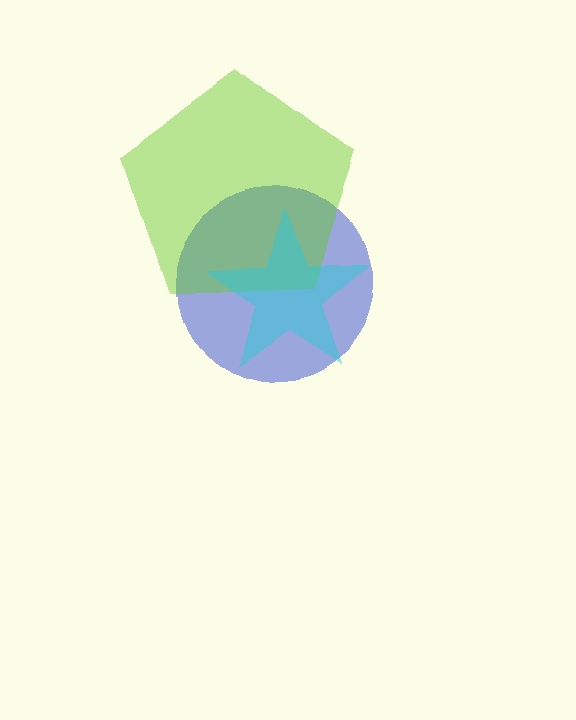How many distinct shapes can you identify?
There are 3 distinct shapes: a blue circle, a lime pentagon, a cyan star.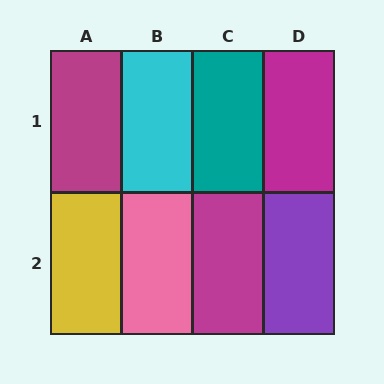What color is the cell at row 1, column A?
Magenta.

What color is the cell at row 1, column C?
Teal.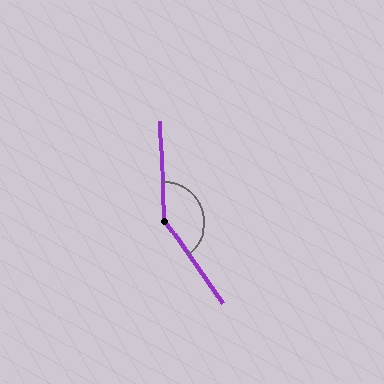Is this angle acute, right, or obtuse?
It is obtuse.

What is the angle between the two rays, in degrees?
Approximately 146 degrees.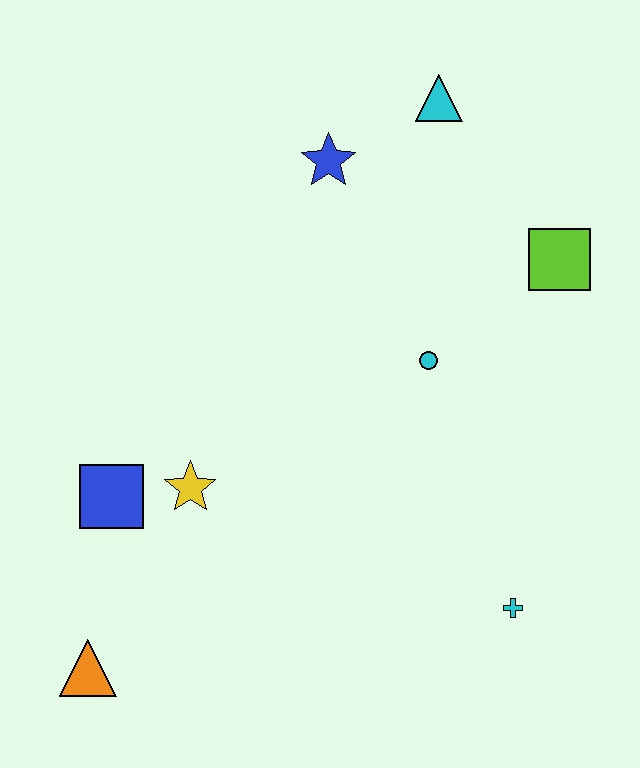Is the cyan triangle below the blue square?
No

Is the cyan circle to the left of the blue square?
No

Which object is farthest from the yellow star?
The cyan triangle is farthest from the yellow star.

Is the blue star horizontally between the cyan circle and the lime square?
No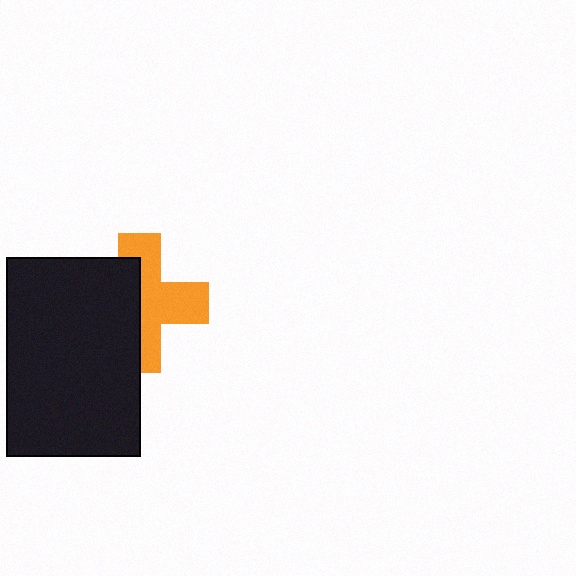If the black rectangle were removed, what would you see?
You would see the complete orange cross.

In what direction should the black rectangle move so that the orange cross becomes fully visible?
The black rectangle should move left. That is the shortest direction to clear the overlap and leave the orange cross fully visible.